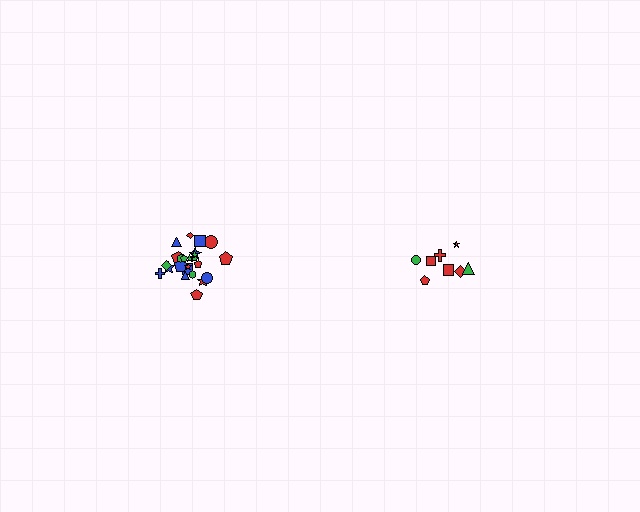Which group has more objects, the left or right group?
The left group.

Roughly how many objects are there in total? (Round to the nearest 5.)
Roughly 35 objects in total.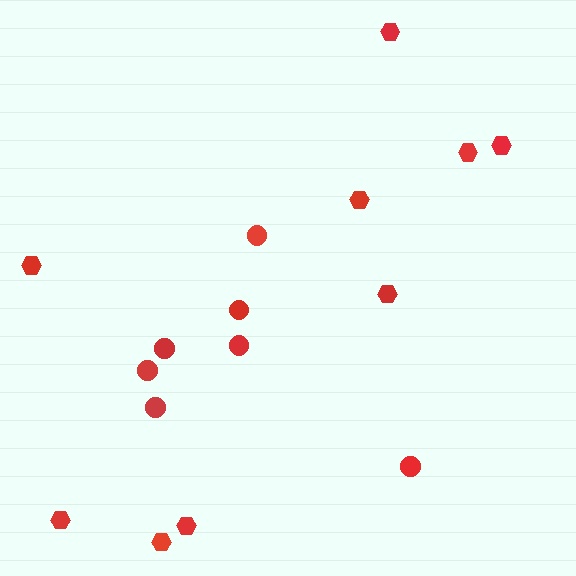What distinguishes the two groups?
There are 2 groups: one group of circles (7) and one group of hexagons (9).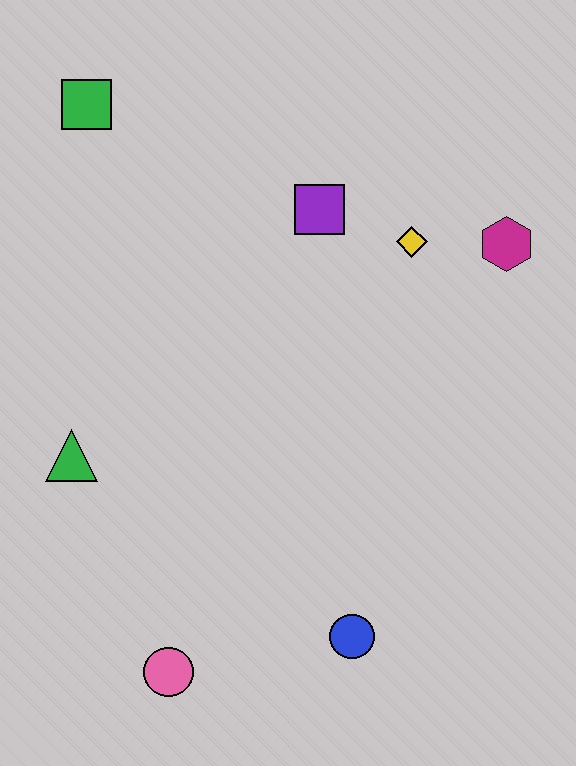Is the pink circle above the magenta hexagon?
No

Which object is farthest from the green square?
The blue circle is farthest from the green square.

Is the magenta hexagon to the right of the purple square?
Yes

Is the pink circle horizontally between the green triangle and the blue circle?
Yes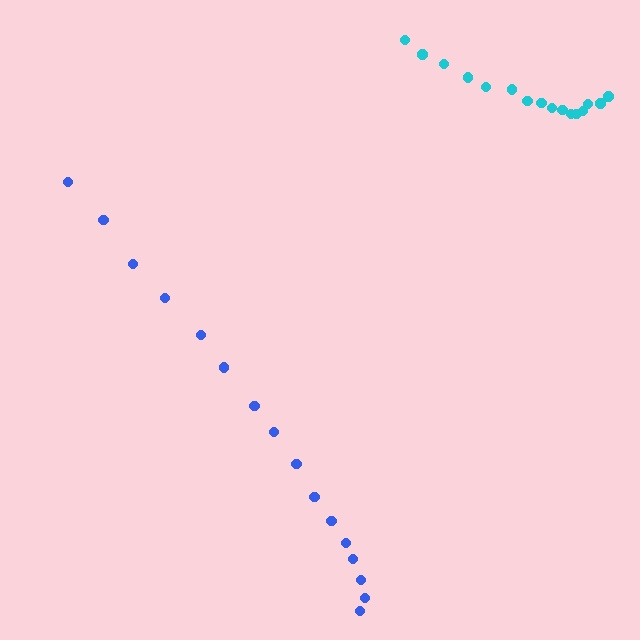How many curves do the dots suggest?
There are 2 distinct paths.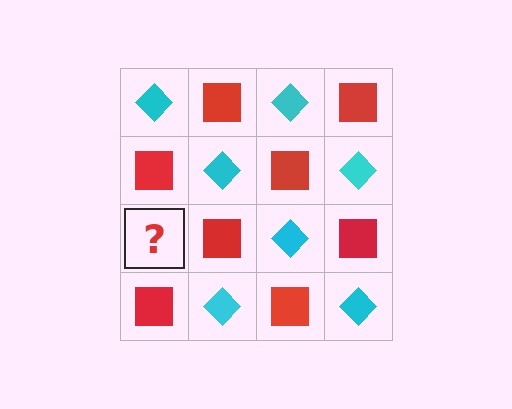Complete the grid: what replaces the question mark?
The question mark should be replaced with a cyan diamond.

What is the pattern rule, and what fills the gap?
The rule is that it alternates cyan diamond and red square in a checkerboard pattern. The gap should be filled with a cyan diamond.